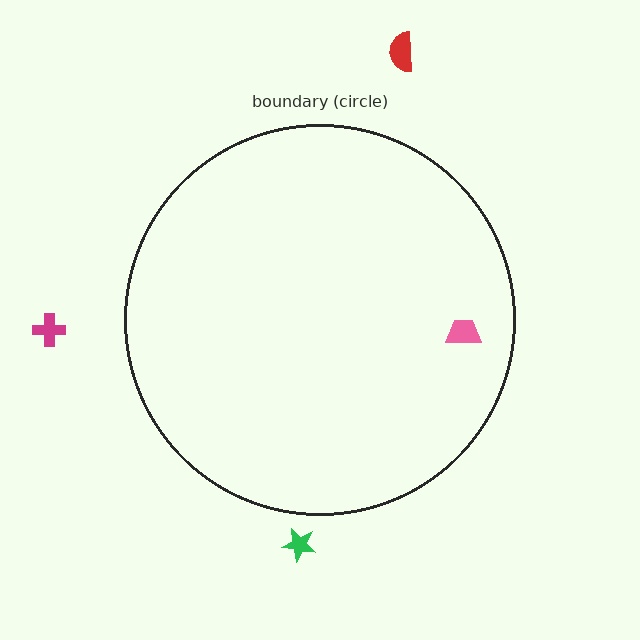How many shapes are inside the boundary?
1 inside, 3 outside.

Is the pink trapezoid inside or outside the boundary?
Inside.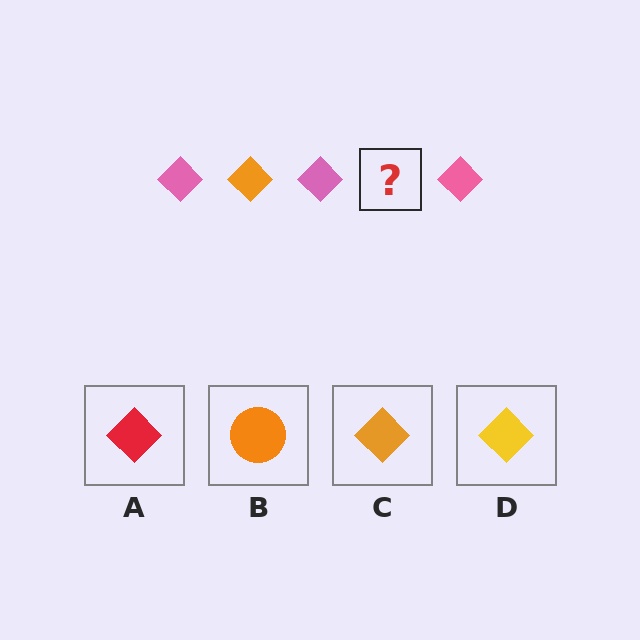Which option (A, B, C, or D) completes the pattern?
C.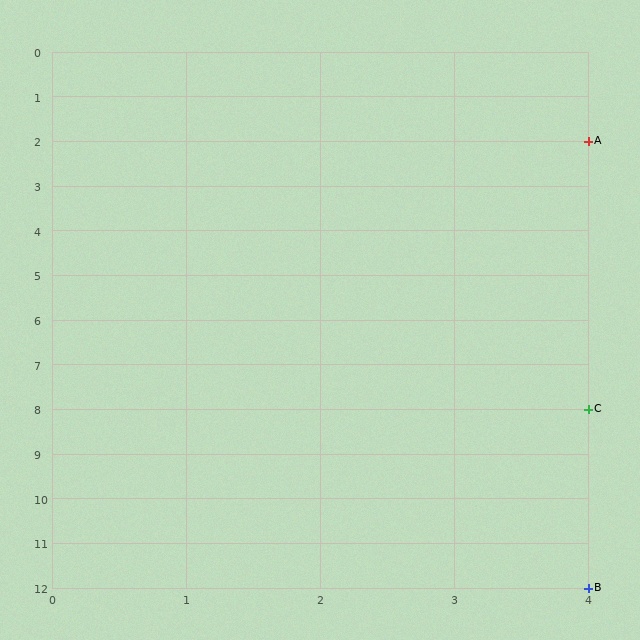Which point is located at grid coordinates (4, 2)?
Point A is at (4, 2).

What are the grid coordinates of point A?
Point A is at grid coordinates (4, 2).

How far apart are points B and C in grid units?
Points B and C are 4 rows apart.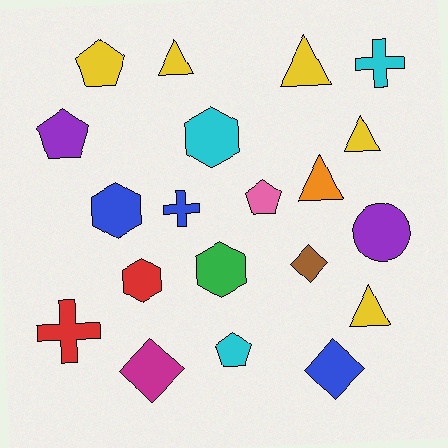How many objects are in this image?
There are 20 objects.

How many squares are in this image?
There are no squares.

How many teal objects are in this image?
There are no teal objects.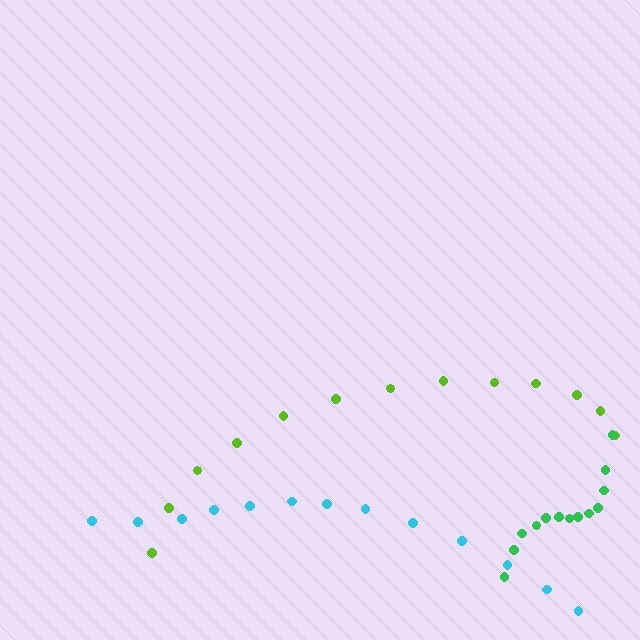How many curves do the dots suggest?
There are 3 distinct paths.